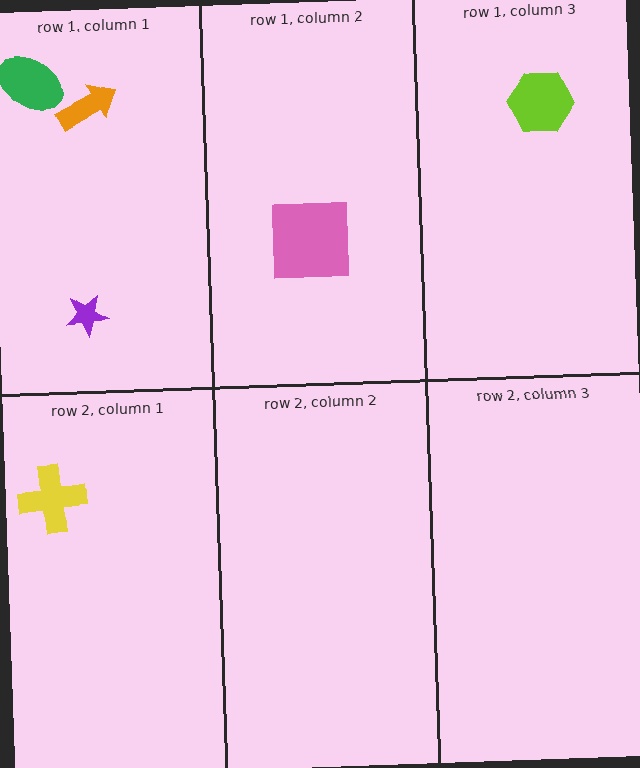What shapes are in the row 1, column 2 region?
The pink square.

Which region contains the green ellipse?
The row 1, column 1 region.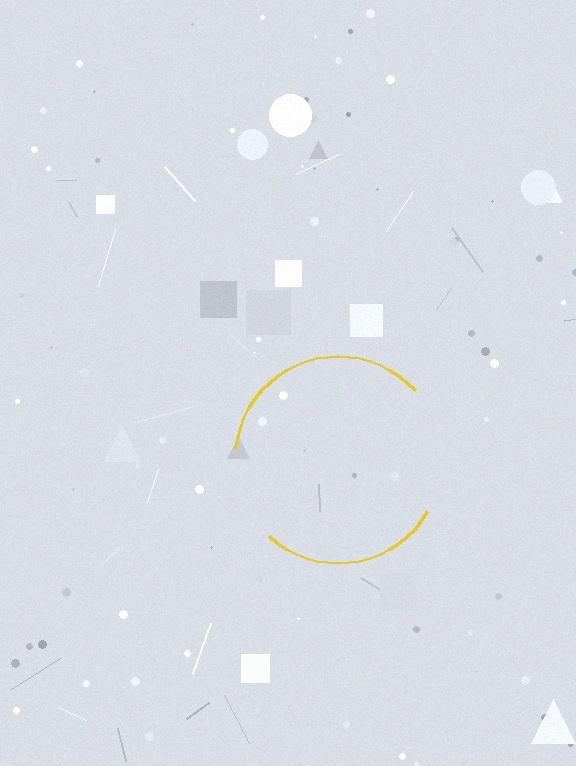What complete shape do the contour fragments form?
The contour fragments form a circle.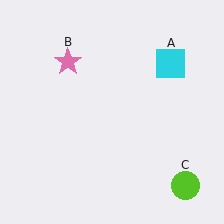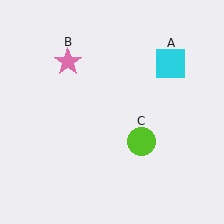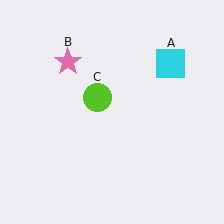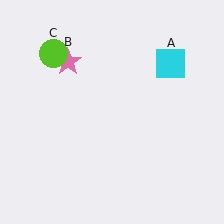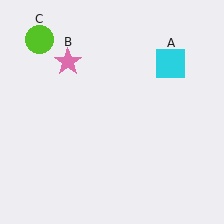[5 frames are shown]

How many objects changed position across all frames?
1 object changed position: lime circle (object C).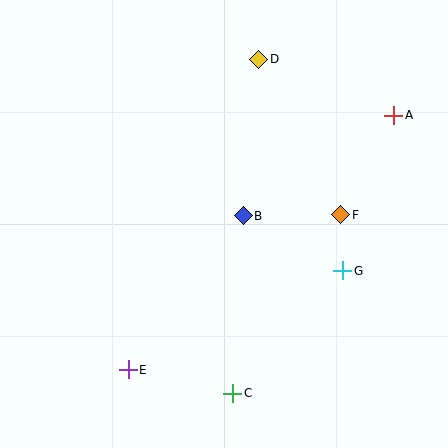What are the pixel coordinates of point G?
Point G is at (343, 271).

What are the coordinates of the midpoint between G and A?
The midpoint between G and A is at (368, 193).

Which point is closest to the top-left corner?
Point D is closest to the top-left corner.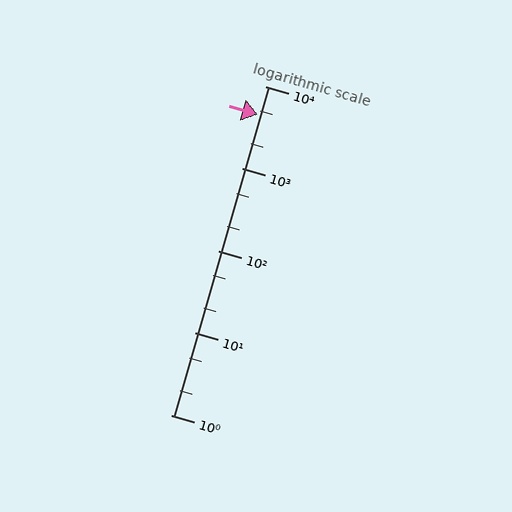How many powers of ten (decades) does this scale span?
The scale spans 4 decades, from 1 to 10000.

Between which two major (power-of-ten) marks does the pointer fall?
The pointer is between 1000 and 10000.